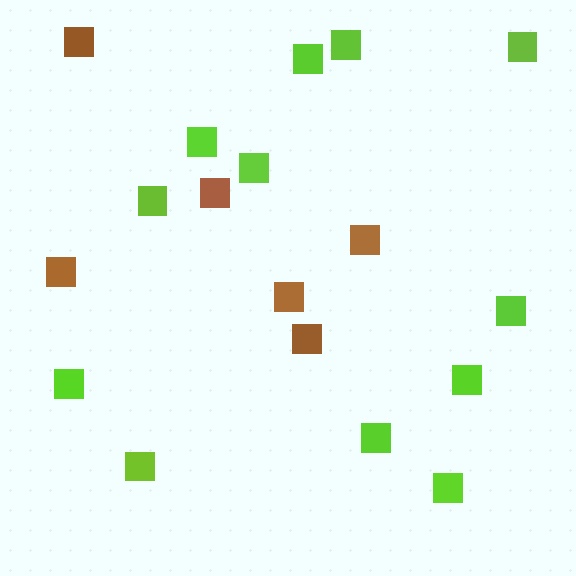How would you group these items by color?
There are 2 groups: one group of brown squares (6) and one group of lime squares (12).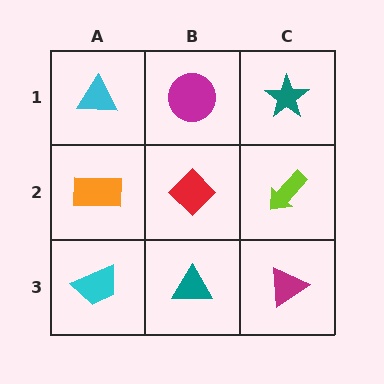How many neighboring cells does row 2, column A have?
3.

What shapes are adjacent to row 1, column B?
A red diamond (row 2, column B), a cyan triangle (row 1, column A), a teal star (row 1, column C).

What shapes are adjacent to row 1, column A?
An orange rectangle (row 2, column A), a magenta circle (row 1, column B).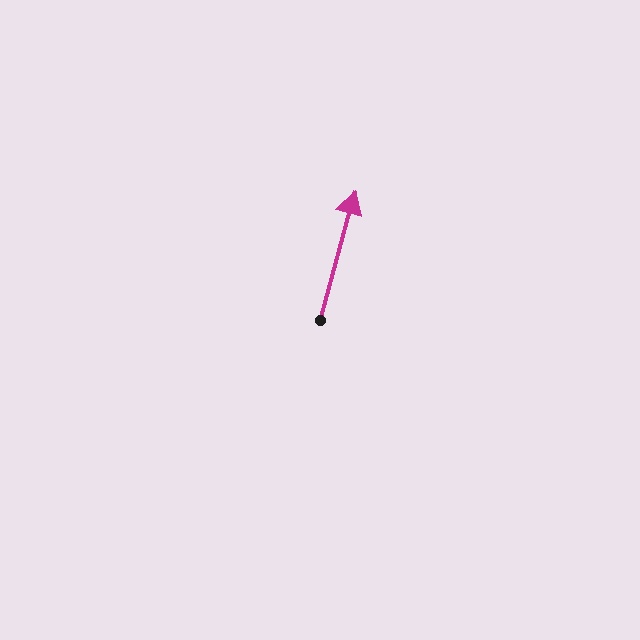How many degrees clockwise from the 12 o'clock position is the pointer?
Approximately 15 degrees.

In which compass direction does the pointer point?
North.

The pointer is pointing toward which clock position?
Roughly 1 o'clock.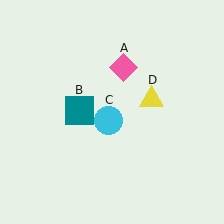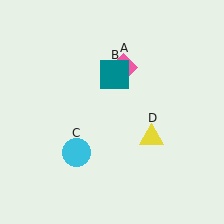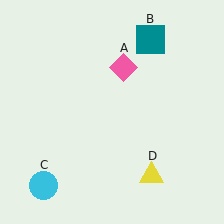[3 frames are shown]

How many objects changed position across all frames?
3 objects changed position: teal square (object B), cyan circle (object C), yellow triangle (object D).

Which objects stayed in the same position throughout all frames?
Pink diamond (object A) remained stationary.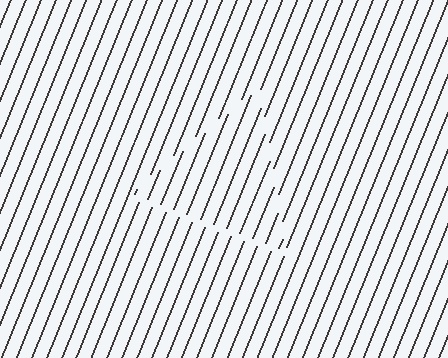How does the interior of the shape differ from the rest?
The interior of the shape contains the same grating, shifted by half a period — the contour is defined by the phase discontinuity where line-ends from the inner and outer gratings abut.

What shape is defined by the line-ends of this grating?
An illusory triangle. The interior of the shape contains the same grating, shifted by half a period — the contour is defined by the phase discontinuity where line-ends from the inner and outer gratings abut.